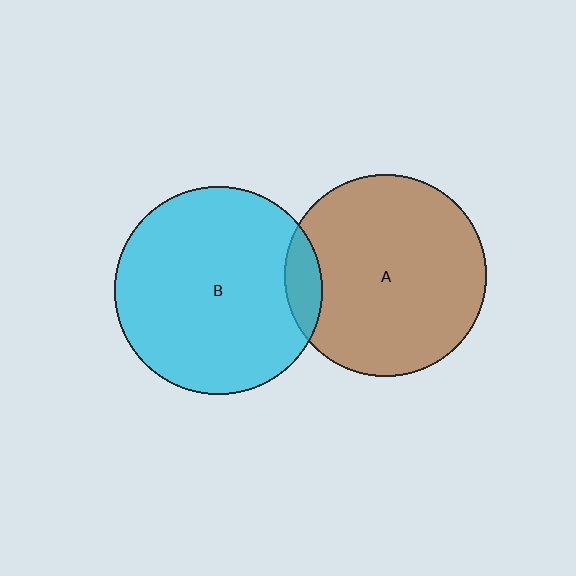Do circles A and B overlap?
Yes.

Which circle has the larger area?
Circle B (cyan).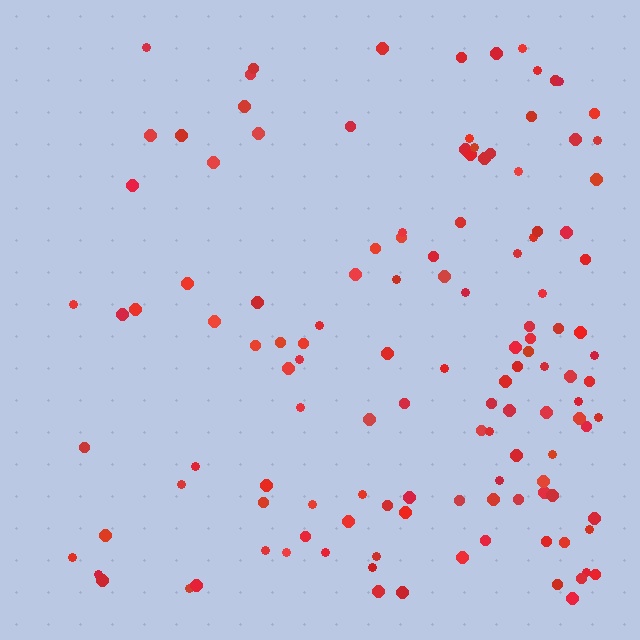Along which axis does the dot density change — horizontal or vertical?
Horizontal.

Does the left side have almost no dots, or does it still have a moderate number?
Still a moderate number, just noticeably fewer than the right.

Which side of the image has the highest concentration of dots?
The right.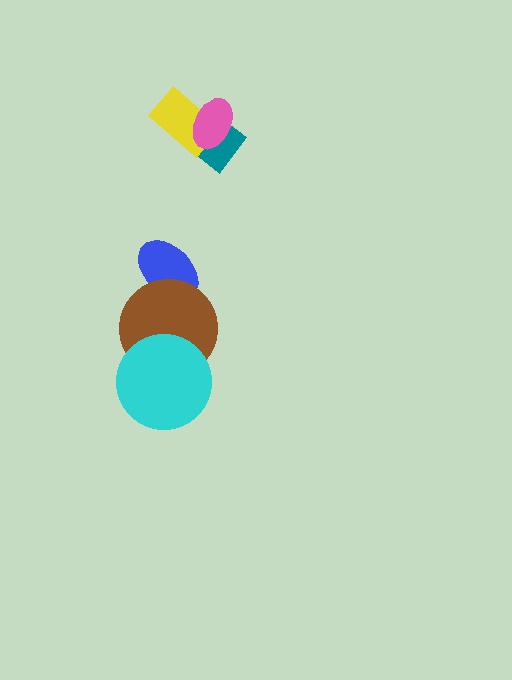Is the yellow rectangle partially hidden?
Yes, it is partially covered by another shape.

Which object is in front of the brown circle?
The cyan circle is in front of the brown circle.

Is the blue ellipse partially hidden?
Yes, it is partially covered by another shape.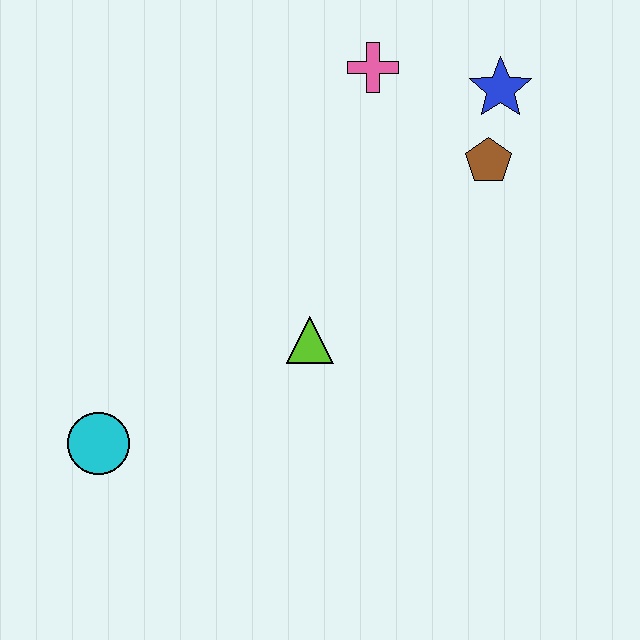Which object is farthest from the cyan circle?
The blue star is farthest from the cyan circle.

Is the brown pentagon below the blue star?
Yes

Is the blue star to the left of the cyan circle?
No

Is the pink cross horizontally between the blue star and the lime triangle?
Yes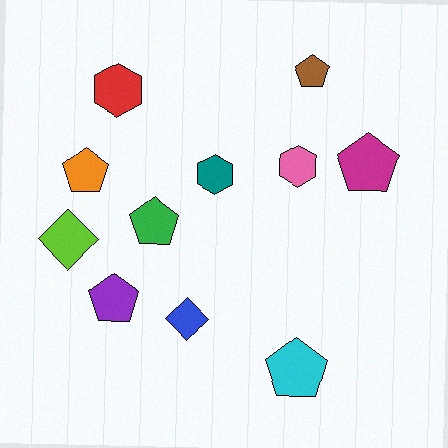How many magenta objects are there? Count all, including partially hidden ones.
There is 1 magenta object.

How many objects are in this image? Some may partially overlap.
There are 11 objects.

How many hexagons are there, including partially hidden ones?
There are 3 hexagons.